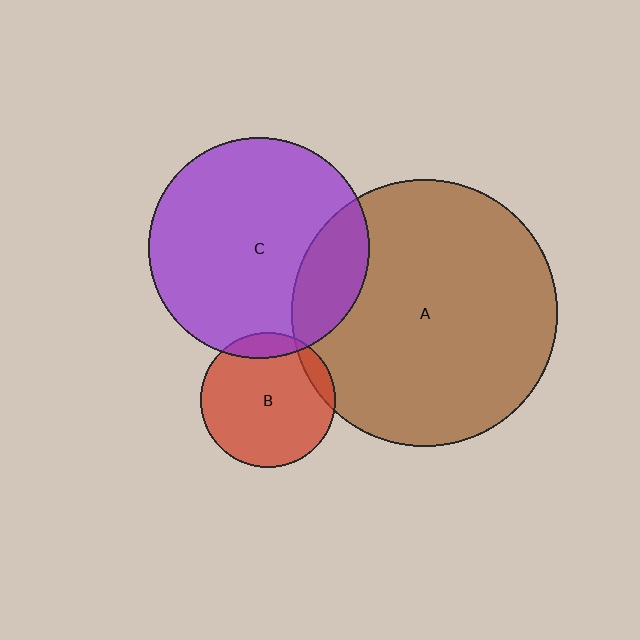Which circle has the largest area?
Circle A (brown).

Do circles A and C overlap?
Yes.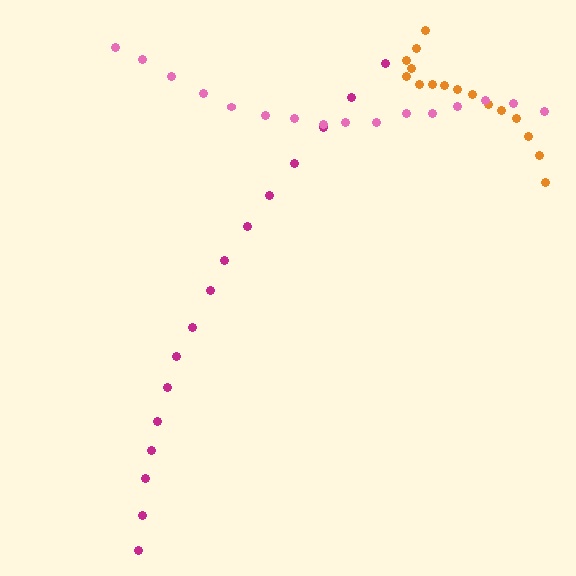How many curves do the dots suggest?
There are 3 distinct paths.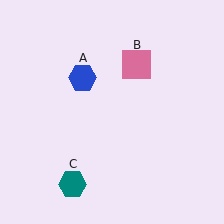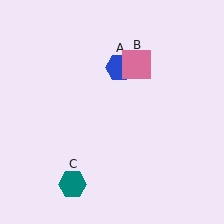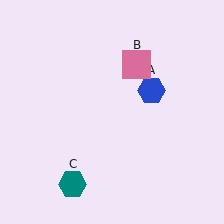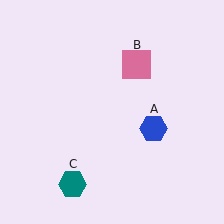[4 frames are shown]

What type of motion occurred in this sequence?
The blue hexagon (object A) rotated clockwise around the center of the scene.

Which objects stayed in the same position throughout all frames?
Pink square (object B) and teal hexagon (object C) remained stationary.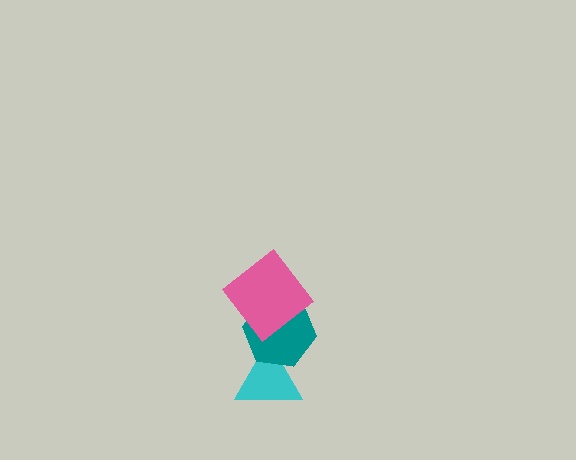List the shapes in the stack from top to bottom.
From top to bottom: the pink diamond, the teal hexagon, the cyan triangle.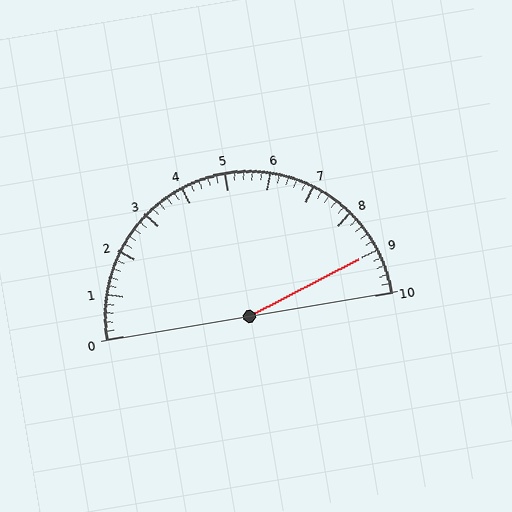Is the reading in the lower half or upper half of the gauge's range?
The reading is in the upper half of the range (0 to 10).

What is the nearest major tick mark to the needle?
The nearest major tick mark is 9.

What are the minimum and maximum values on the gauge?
The gauge ranges from 0 to 10.